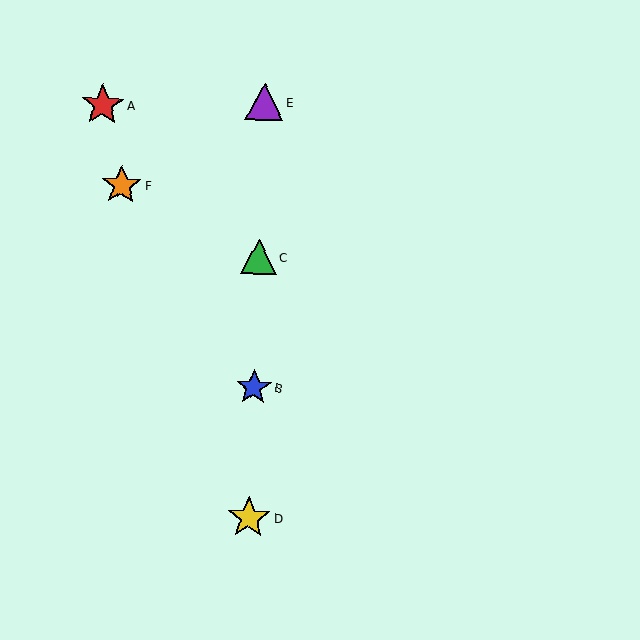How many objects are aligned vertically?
4 objects (B, C, D, E) are aligned vertically.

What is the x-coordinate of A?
Object A is at x≈103.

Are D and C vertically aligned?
Yes, both are at x≈249.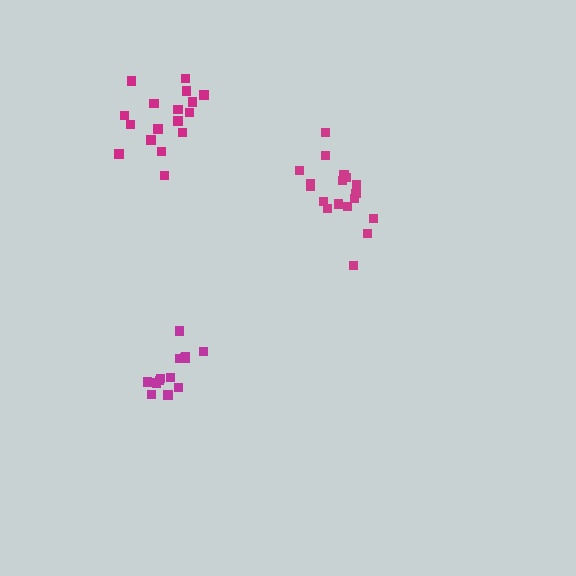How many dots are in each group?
Group 1: 18 dots, Group 2: 13 dots, Group 3: 18 dots (49 total).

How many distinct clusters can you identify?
There are 3 distinct clusters.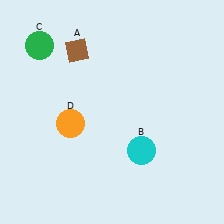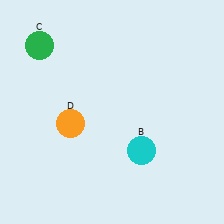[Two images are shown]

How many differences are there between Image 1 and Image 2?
There is 1 difference between the two images.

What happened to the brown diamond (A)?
The brown diamond (A) was removed in Image 2. It was in the top-left area of Image 1.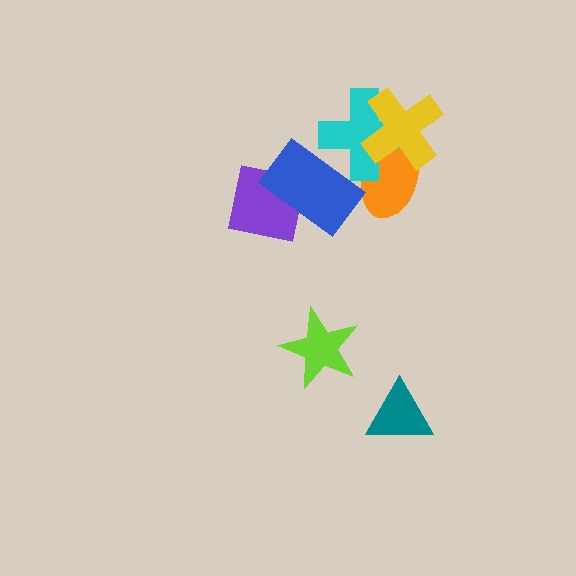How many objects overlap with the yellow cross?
2 objects overlap with the yellow cross.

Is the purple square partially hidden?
Yes, it is partially covered by another shape.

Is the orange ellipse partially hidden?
Yes, it is partially covered by another shape.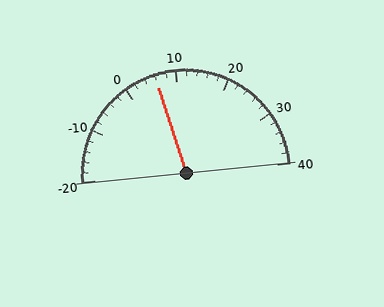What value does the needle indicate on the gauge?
The needle indicates approximately 6.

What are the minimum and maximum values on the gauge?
The gauge ranges from -20 to 40.